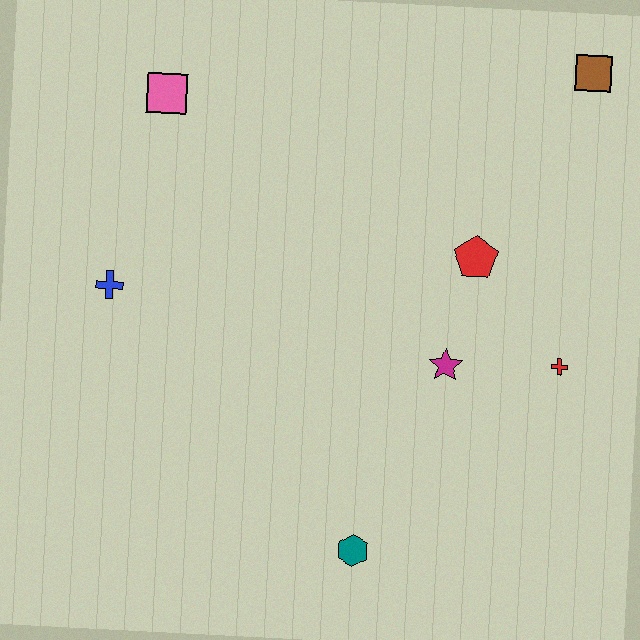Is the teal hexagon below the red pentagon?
Yes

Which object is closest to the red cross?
The magenta star is closest to the red cross.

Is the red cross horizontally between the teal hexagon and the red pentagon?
No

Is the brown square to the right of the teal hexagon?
Yes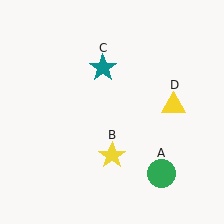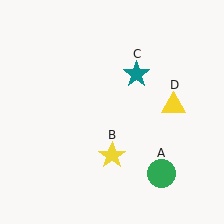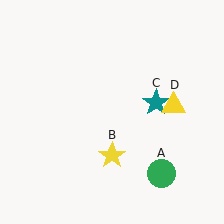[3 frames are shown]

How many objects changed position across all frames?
1 object changed position: teal star (object C).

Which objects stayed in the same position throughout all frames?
Green circle (object A) and yellow star (object B) and yellow triangle (object D) remained stationary.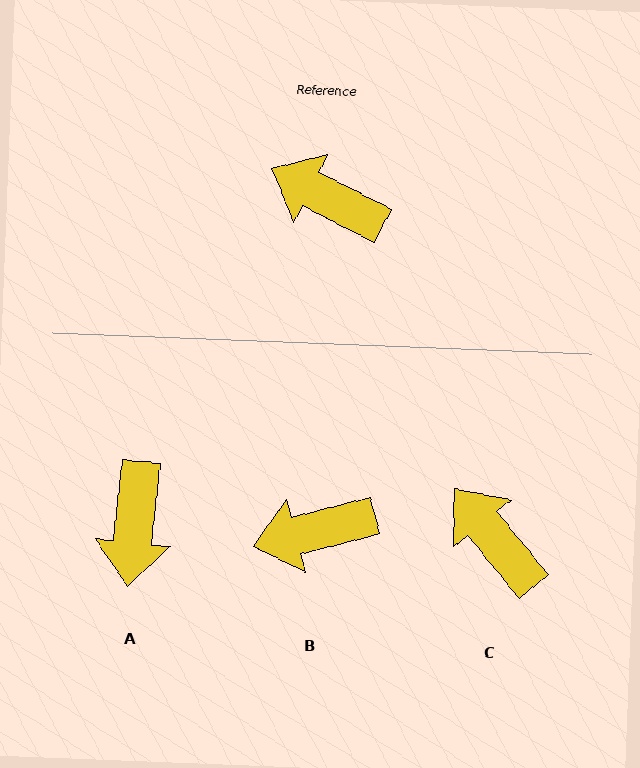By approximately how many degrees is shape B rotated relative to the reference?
Approximately 42 degrees counter-clockwise.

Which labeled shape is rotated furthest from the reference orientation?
A, about 111 degrees away.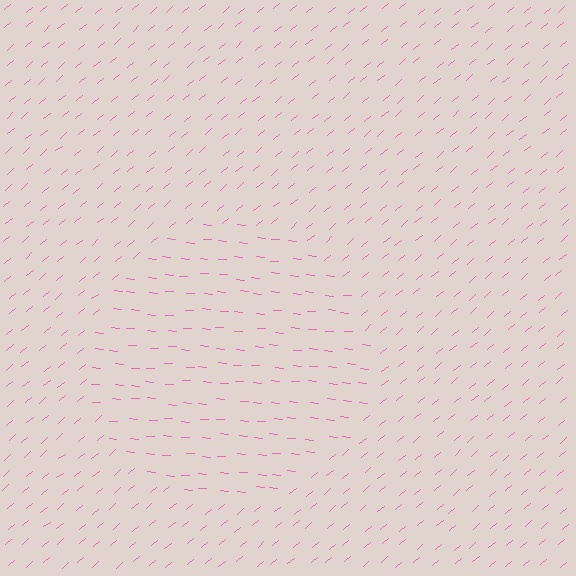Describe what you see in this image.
The image is filled with small pink line segments. A circle region in the image has lines oriented differently from the surrounding lines, creating a visible texture boundary.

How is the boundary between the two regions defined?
The boundary is defined purely by a change in line orientation (approximately 45 degrees difference). All lines are the same color and thickness.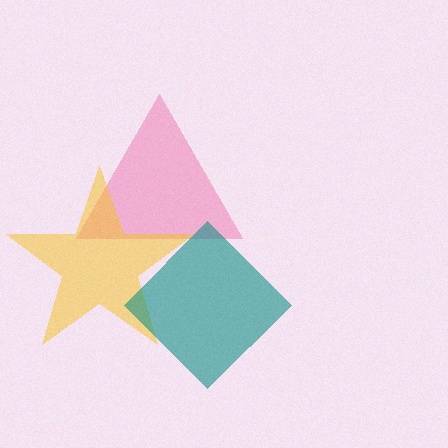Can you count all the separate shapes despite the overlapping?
Yes, there are 3 separate shapes.